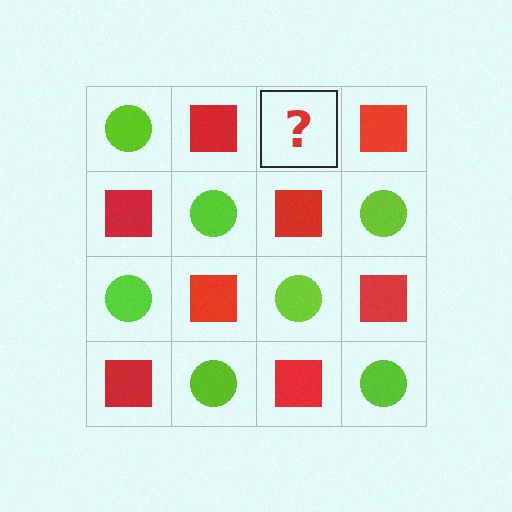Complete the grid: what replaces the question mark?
The question mark should be replaced with a lime circle.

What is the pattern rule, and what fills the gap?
The rule is that it alternates lime circle and red square in a checkerboard pattern. The gap should be filled with a lime circle.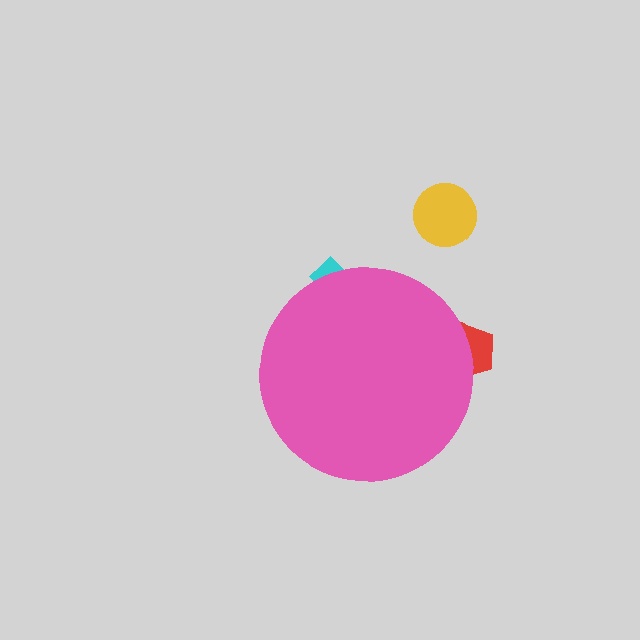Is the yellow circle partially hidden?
No, the yellow circle is fully visible.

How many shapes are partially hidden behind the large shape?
2 shapes are partially hidden.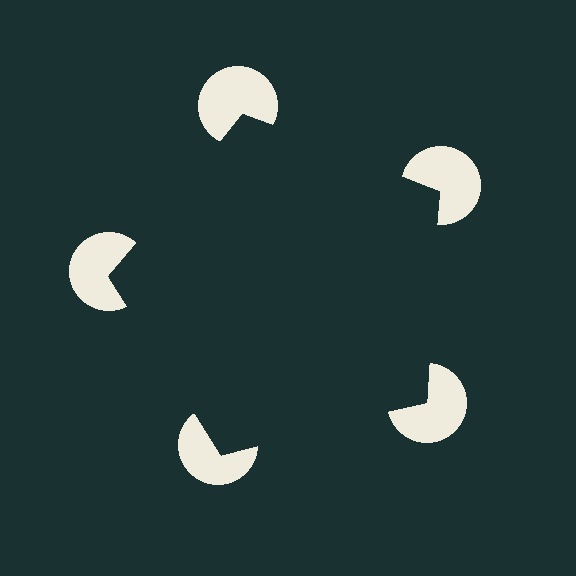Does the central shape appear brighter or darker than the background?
It typically appears slightly darker than the background, even though no actual brightness change is drawn.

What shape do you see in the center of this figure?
An illusory pentagon — its edges are inferred from the aligned wedge cuts in the pac-man discs, not physically drawn.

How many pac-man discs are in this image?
There are 5 — one at each vertex of the illusory pentagon.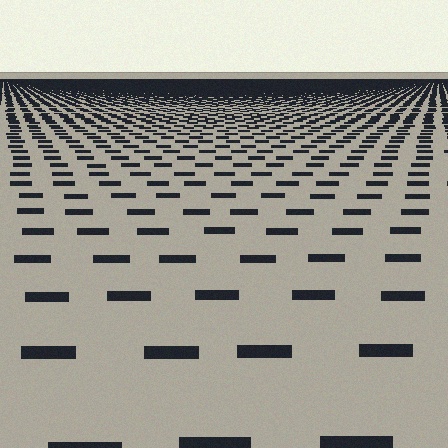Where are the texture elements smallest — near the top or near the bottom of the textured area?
Near the top.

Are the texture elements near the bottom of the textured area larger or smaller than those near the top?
Larger. Near the bottom, elements are closer to the viewer and appear at a bigger on-screen size.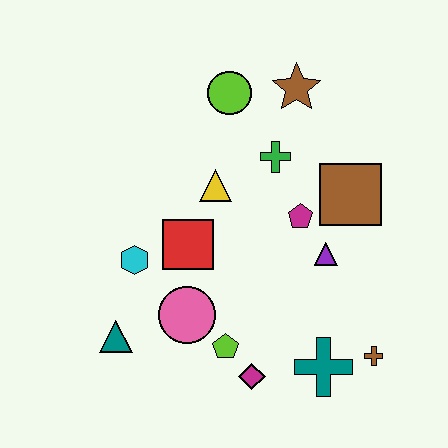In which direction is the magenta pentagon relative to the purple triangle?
The magenta pentagon is above the purple triangle.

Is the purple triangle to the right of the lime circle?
Yes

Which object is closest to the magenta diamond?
The lime pentagon is closest to the magenta diamond.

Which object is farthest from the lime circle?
The brown cross is farthest from the lime circle.